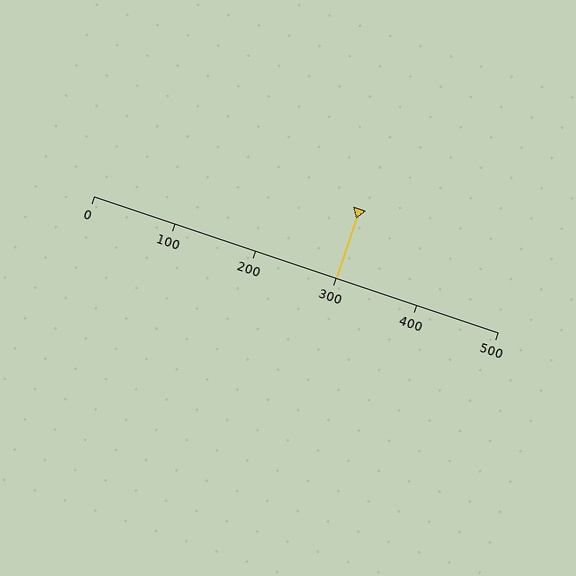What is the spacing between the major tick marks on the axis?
The major ticks are spaced 100 apart.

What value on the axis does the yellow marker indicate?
The marker indicates approximately 300.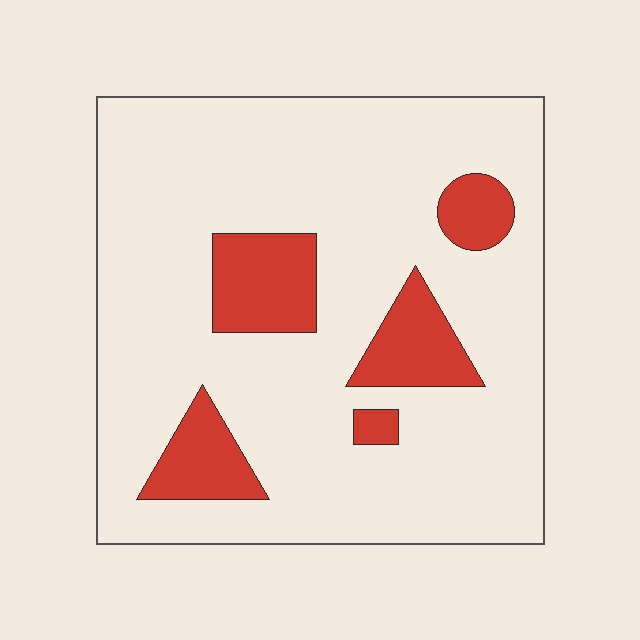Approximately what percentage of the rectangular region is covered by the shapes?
Approximately 15%.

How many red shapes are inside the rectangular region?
5.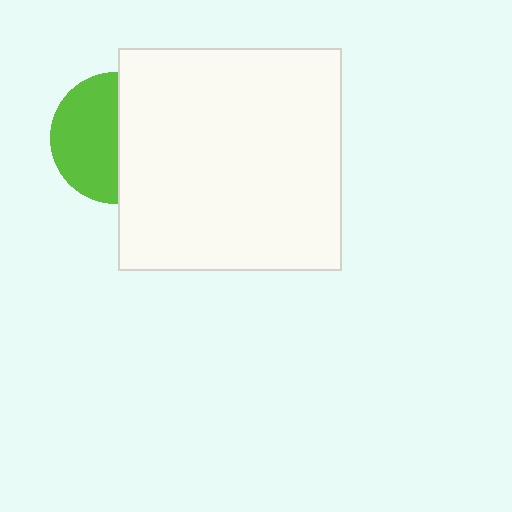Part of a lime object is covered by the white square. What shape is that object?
It is a circle.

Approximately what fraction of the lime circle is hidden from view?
Roughly 48% of the lime circle is hidden behind the white square.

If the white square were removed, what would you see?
You would see the complete lime circle.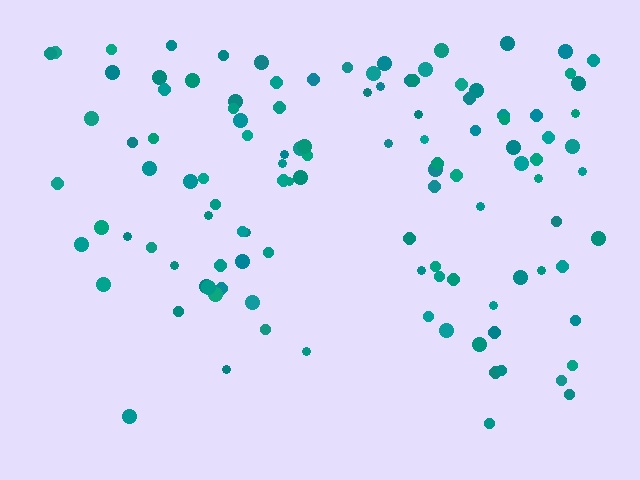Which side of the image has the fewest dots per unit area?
The bottom.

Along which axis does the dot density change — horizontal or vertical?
Vertical.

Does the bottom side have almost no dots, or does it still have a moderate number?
Still a moderate number, just noticeably fewer than the top.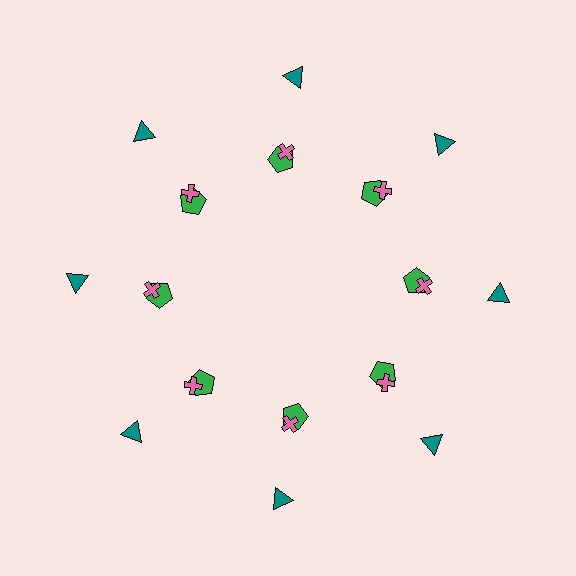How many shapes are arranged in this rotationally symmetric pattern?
There are 24 shapes, arranged in 8 groups of 3.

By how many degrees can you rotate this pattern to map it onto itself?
The pattern maps onto itself every 45 degrees of rotation.